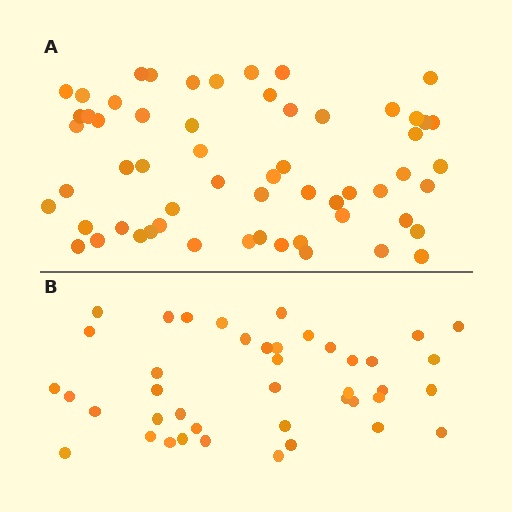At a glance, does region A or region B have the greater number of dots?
Region A (the top region) has more dots.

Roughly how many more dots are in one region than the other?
Region A has approximately 15 more dots than region B.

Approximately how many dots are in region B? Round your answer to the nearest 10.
About 40 dots. (The exact count is 42, which rounds to 40.)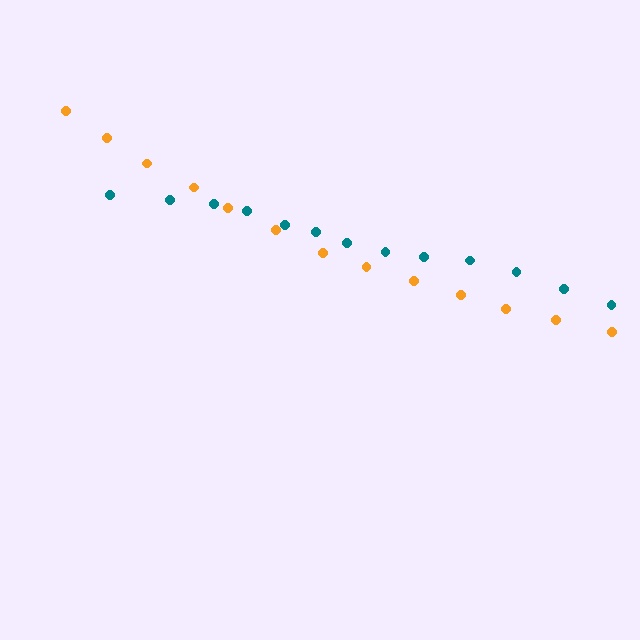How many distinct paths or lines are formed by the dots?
There are 2 distinct paths.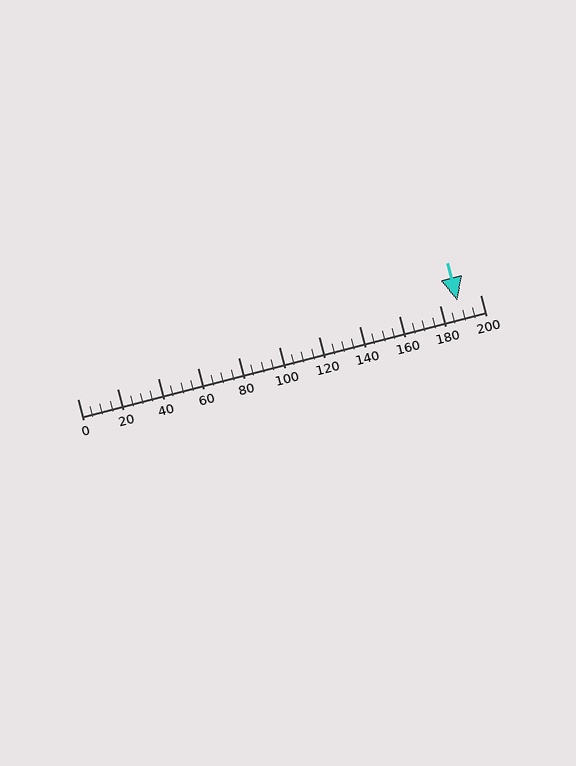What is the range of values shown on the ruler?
The ruler shows values from 0 to 200.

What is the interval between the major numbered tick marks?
The major tick marks are spaced 20 units apart.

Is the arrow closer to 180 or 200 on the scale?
The arrow is closer to 180.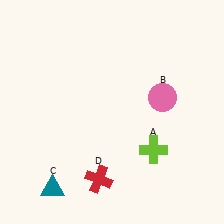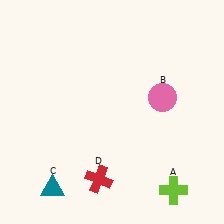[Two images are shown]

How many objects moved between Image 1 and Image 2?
1 object moved between the two images.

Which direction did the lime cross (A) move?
The lime cross (A) moved down.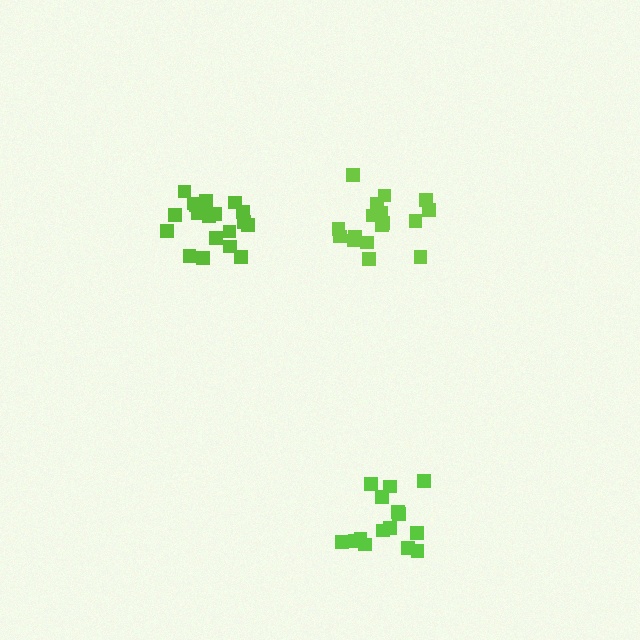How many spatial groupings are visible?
There are 3 spatial groupings.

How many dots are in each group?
Group 1: 20 dots, Group 2: 17 dots, Group 3: 15 dots (52 total).